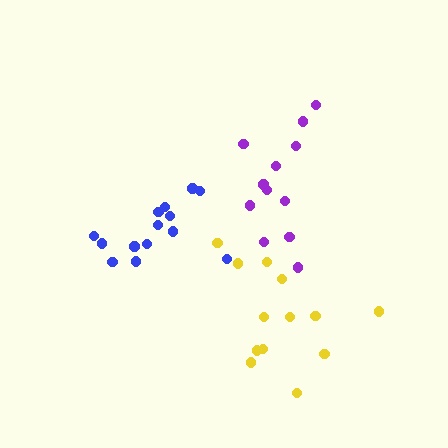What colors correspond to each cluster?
The clusters are colored: purple, blue, yellow.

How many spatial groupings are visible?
There are 3 spatial groupings.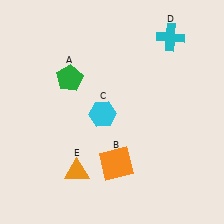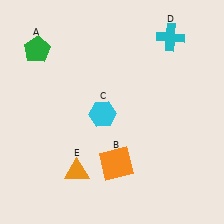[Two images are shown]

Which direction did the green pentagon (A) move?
The green pentagon (A) moved left.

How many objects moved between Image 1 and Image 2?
1 object moved between the two images.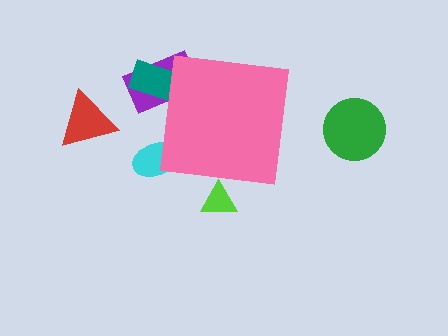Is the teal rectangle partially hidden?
Yes, the teal rectangle is partially hidden behind the pink square.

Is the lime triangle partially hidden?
Yes, the lime triangle is partially hidden behind the pink square.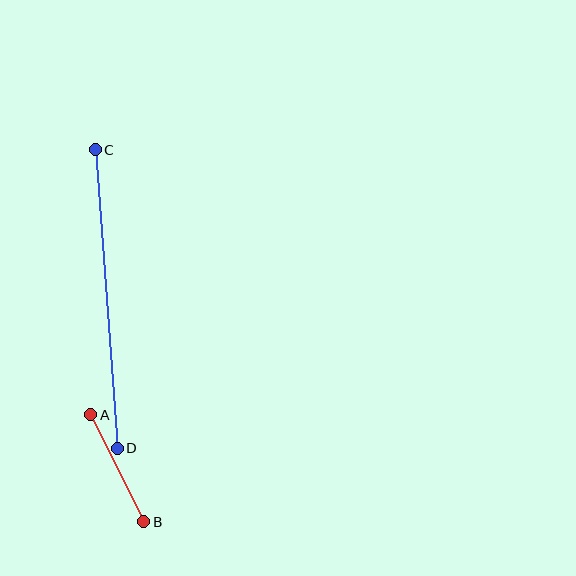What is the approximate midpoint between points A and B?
The midpoint is at approximately (117, 468) pixels.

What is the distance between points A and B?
The distance is approximately 119 pixels.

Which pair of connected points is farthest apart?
Points C and D are farthest apart.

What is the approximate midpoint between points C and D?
The midpoint is at approximately (106, 299) pixels.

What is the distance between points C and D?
The distance is approximately 299 pixels.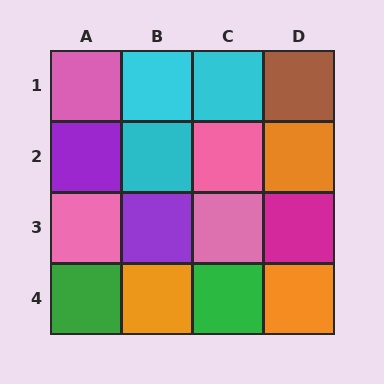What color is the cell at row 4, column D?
Orange.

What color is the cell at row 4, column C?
Green.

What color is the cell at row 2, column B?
Cyan.